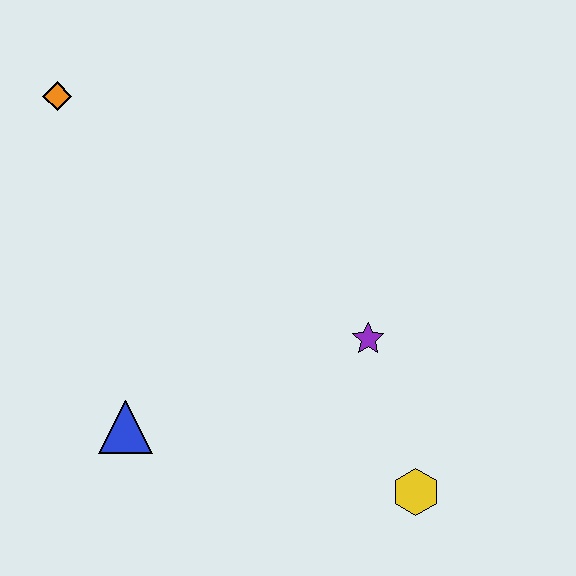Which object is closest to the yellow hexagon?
The purple star is closest to the yellow hexagon.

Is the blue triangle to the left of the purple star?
Yes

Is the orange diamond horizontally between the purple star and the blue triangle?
No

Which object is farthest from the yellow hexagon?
The orange diamond is farthest from the yellow hexagon.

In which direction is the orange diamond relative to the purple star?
The orange diamond is to the left of the purple star.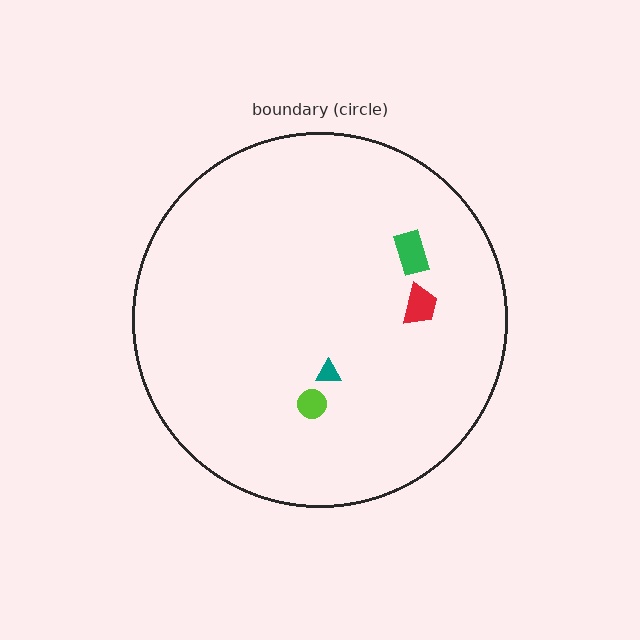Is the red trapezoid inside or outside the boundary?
Inside.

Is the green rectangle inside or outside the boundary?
Inside.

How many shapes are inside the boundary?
4 inside, 0 outside.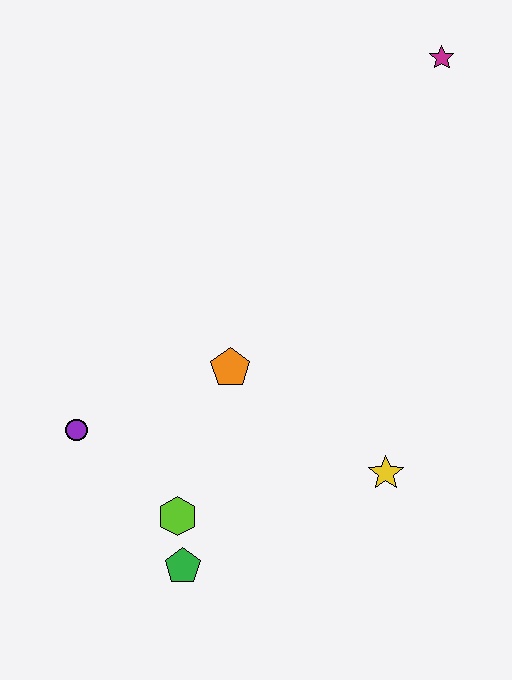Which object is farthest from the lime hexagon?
The magenta star is farthest from the lime hexagon.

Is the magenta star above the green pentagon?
Yes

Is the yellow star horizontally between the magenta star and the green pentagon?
Yes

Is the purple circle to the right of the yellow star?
No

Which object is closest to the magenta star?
The orange pentagon is closest to the magenta star.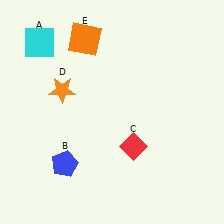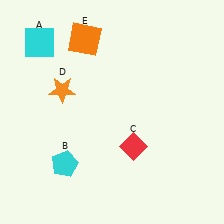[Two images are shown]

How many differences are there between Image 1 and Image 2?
There is 1 difference between the two images.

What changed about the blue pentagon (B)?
In Image 1, B is blue. In Image 2, it changed to cyan.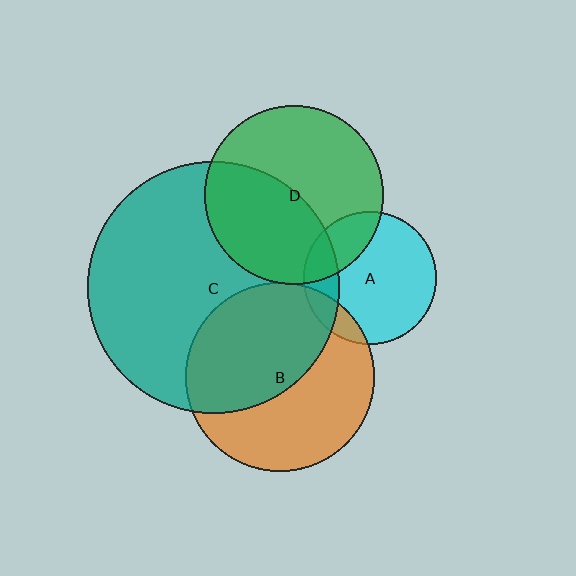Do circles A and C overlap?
Yes.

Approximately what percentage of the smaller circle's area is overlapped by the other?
Approximately 20%.